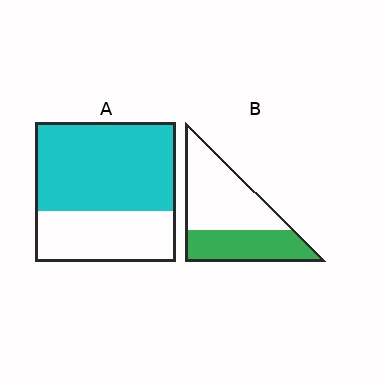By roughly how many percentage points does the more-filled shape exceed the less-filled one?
By roughly 25 percentage points (A over B).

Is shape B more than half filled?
No.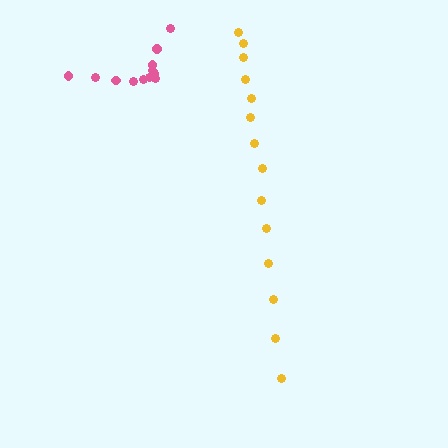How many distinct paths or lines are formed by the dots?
There are 2 distinct paths.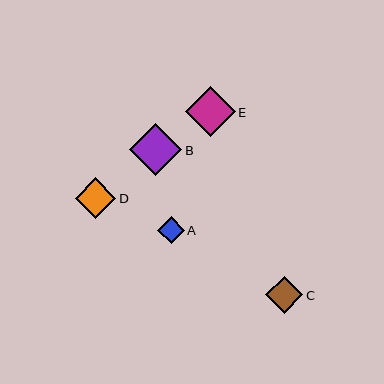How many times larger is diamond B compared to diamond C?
Diamond B is approximately 1.4 times the size of diamond C.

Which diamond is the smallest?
Diamond A is the smallest with a size of approximately 27 pixels.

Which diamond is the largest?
Diamond B is the largest with a size of approximately 52 pixels.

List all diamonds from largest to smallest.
From largest to smallest: B, E, D, C, A.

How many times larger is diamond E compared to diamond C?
Diamond E is approximately 1.3 times the size of diamond C.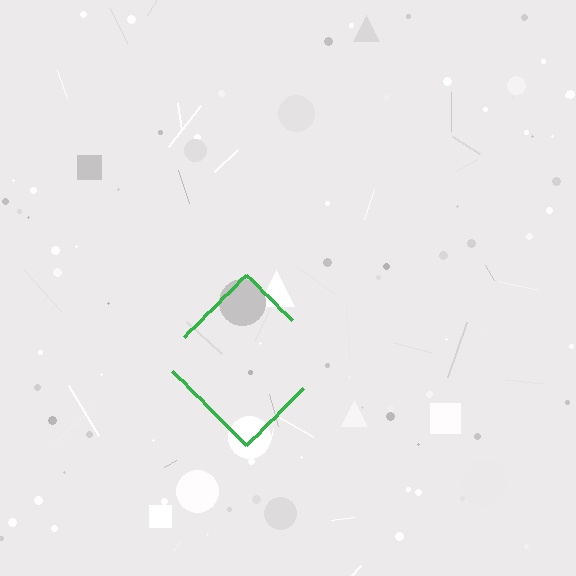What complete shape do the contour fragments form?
The contour fragments form a diamond.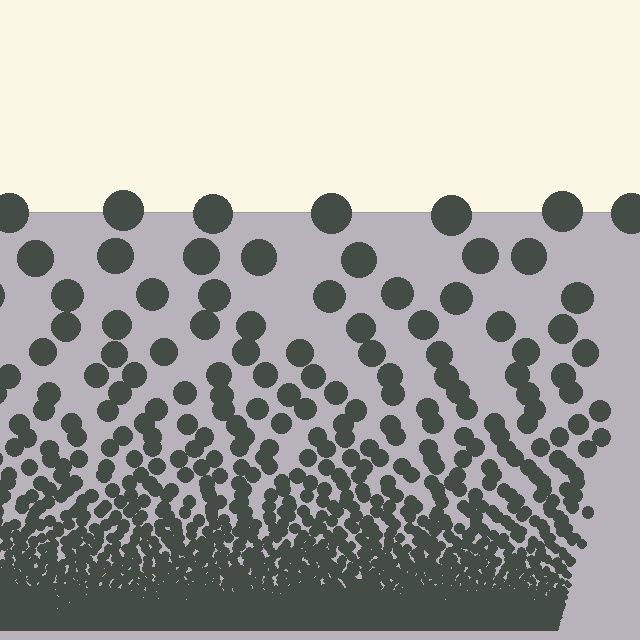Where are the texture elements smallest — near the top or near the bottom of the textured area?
Near the bottom.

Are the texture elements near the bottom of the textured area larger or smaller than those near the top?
Smaller. The gradient is inverted — elements near the bottom are smaller and denser.